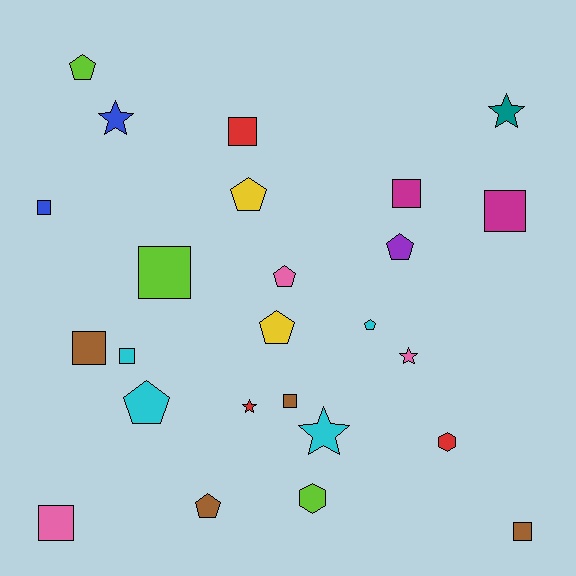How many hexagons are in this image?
There are 2 hexagons.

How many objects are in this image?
There are 25 objects.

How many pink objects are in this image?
There are 3 pink objects.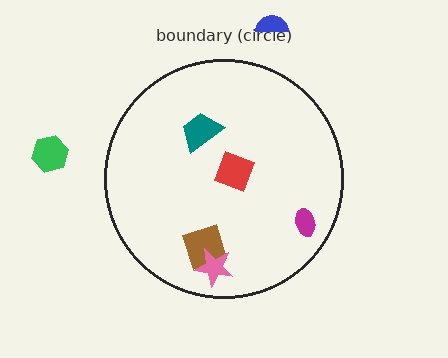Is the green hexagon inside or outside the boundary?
Outside.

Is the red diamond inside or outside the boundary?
Inside.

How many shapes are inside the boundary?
5 inside, 2 outside.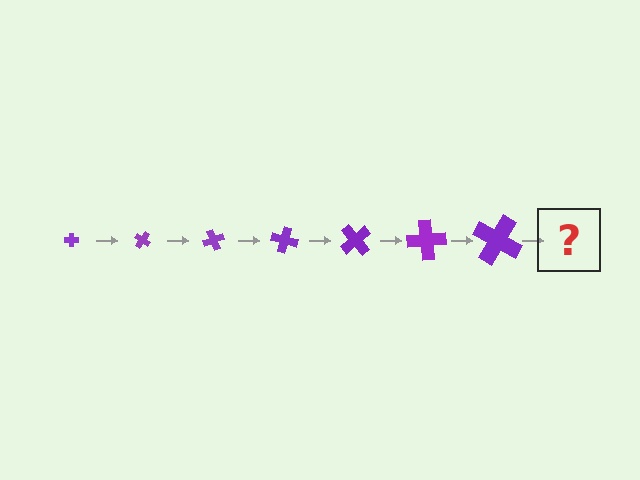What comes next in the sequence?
The next element should be a cross, larger than the previous one and rotated 245 degrees from the start.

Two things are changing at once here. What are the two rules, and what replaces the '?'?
The two rules are that the cross grows larger each step and it rotates 35 degrees each step. The '?' should be a cross, larger than the previous one and rotated 245 degrees from the start.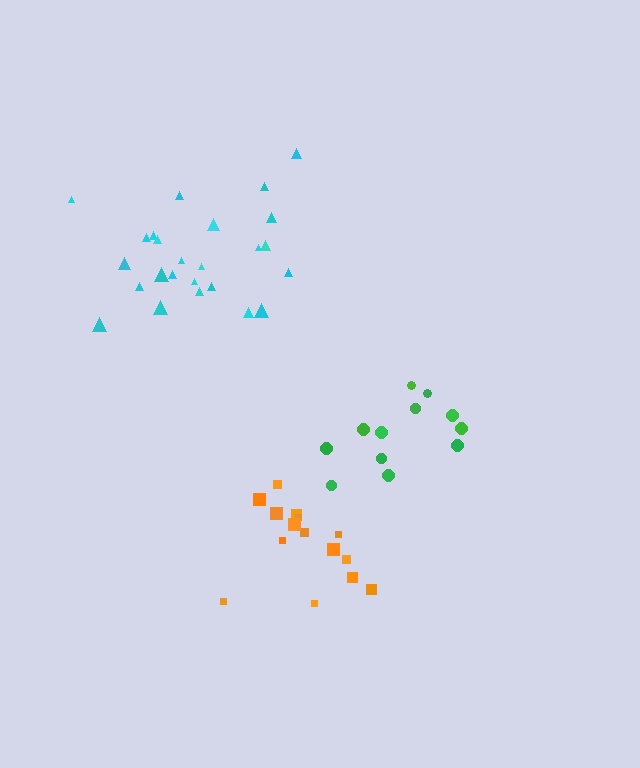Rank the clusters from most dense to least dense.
orange, cyan, green.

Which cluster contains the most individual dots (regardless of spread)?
Cyan (25).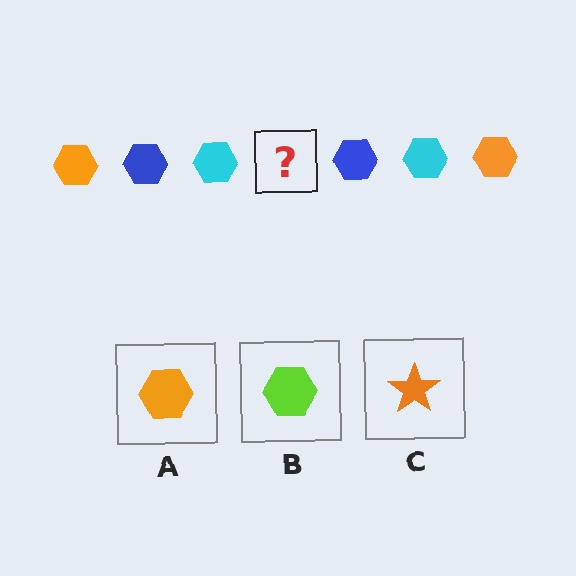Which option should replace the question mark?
Option A.